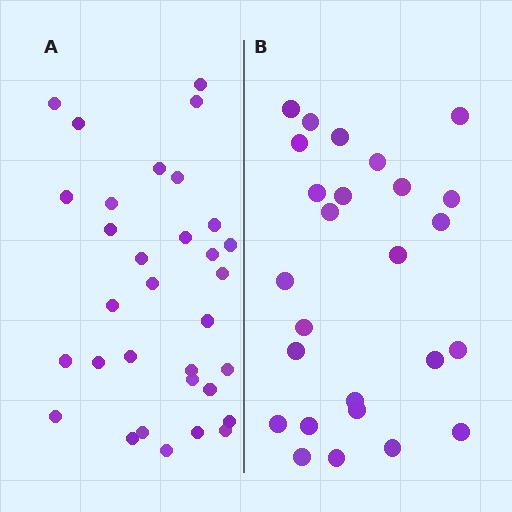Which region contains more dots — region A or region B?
Region A (the left region) has more dots.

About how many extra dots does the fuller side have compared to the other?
Region A has about 6 more dots than region B.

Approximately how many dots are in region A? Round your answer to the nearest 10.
About 30 dots. (The exact count is 32, which rounds to 30.)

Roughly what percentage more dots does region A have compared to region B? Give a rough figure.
About 25% more.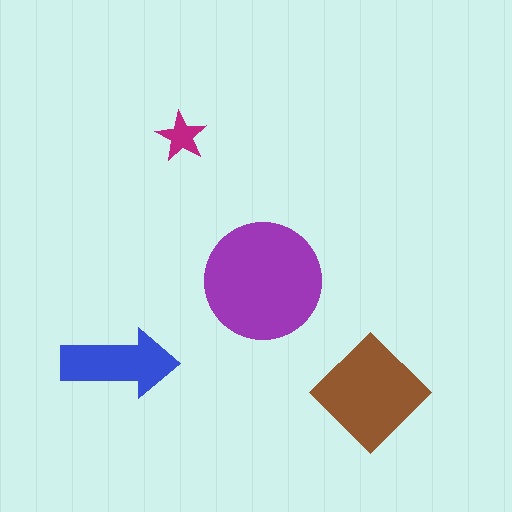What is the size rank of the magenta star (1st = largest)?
4th.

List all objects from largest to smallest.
The purple circle, the brown diamond, the blue arrow, the magenta star.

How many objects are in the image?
There are 4 objects in the image.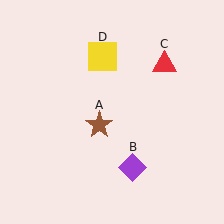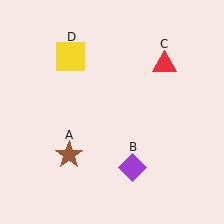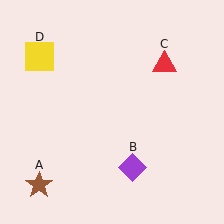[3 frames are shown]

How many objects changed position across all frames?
2 objects changed position: brown star (object A), yellow square (object D).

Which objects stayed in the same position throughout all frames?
Purple diamond (object B) and red triangle (object C) remained stationary.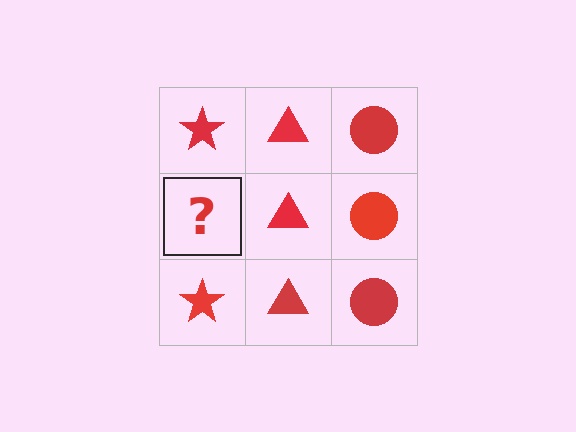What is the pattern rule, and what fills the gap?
The rule is that each column has a consistent shape. The gap should be filled with a red star.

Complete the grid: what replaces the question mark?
The question mark should be replaced with a red star.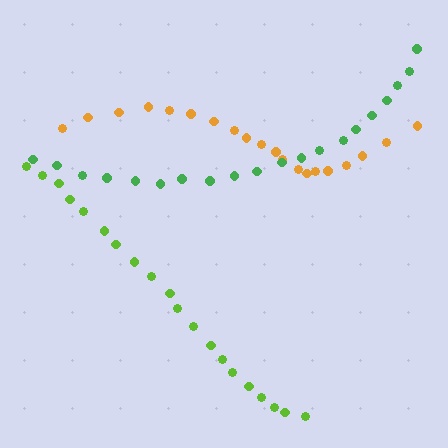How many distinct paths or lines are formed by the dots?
There are 3 distinct paths.